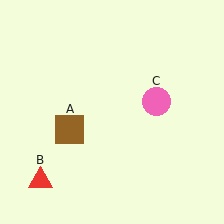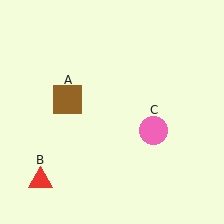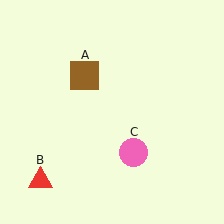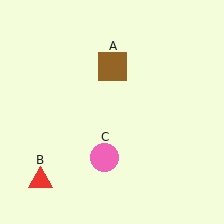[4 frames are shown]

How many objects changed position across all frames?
2 objects changed position: brown square (object A), pink circle (object C).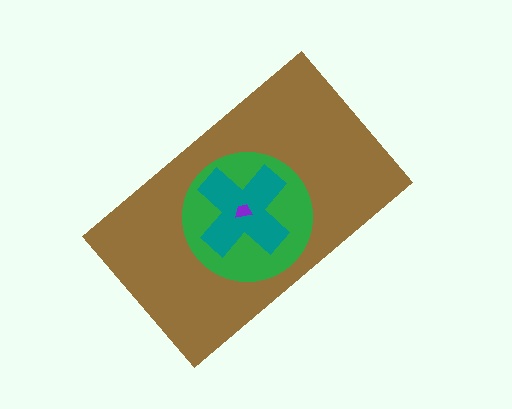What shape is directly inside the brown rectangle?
The green circle.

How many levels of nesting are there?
4.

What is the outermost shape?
The brown rectangle.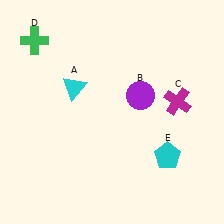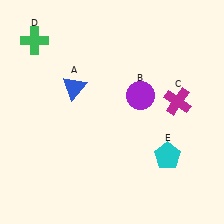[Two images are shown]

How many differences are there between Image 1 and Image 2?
There is 1 difference between the two images.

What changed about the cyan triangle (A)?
In Image 1, A is cyan. In Image 2, it changed to blue.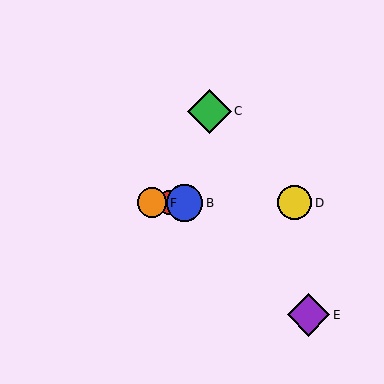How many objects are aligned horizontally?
4 objects (A, B, D, F) are aligned horizontally.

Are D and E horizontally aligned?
No, D is at y≈203 and E is at y≈315.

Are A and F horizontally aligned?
Yes, both are at y≈203.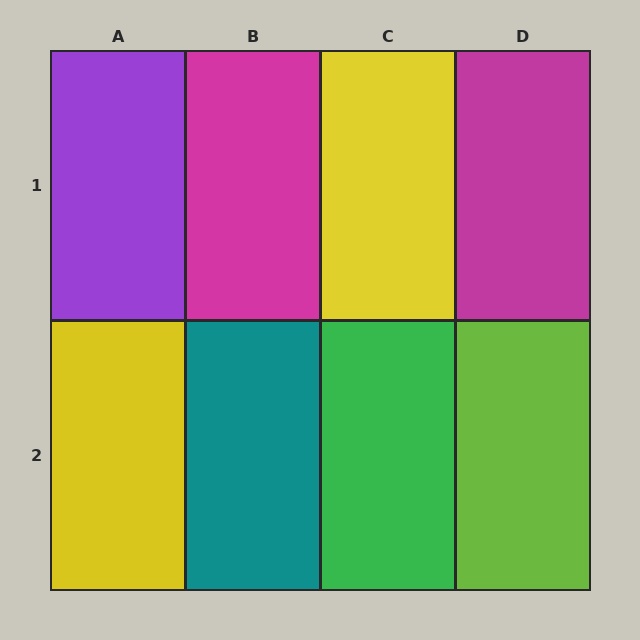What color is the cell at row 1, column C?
Yellow.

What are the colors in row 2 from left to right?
Yellow, teal, green, lime.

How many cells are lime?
1 cell is lime.